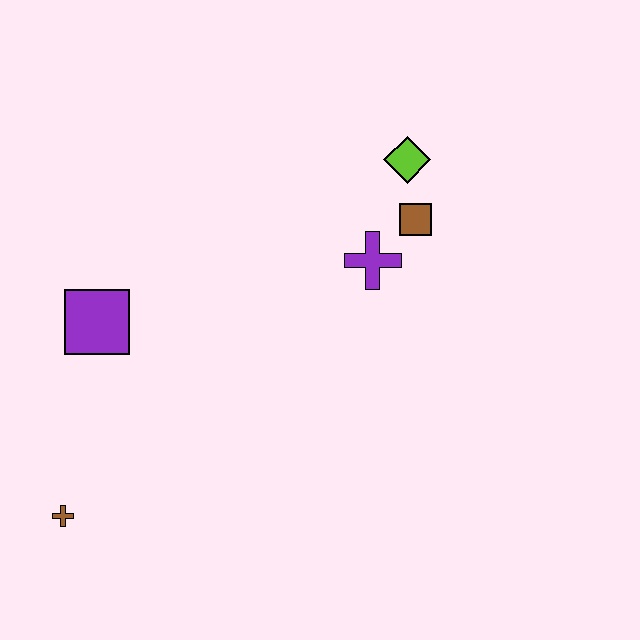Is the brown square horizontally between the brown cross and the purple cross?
No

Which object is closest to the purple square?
The brown cross is closest to the purple square.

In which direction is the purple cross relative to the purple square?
The purple cross is to the right of the purple square.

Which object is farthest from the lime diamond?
The brown cross is farthest from the lime diamond.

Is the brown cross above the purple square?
No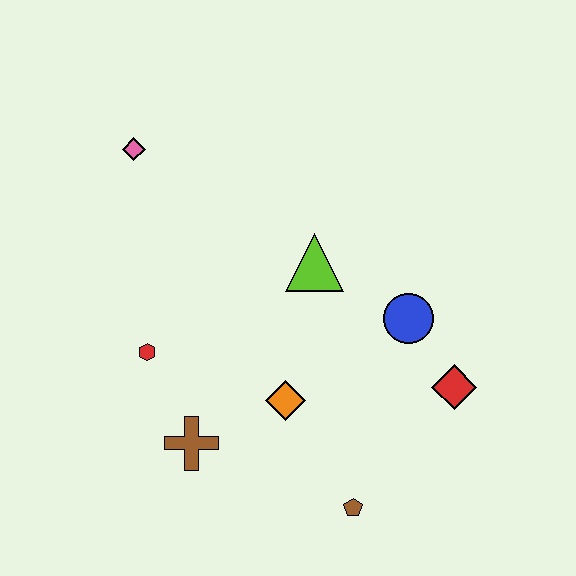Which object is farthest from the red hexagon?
The red diamond is farthest from the red hexagon.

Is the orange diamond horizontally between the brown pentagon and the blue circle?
No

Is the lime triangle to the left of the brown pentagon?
Yes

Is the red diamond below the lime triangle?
Yes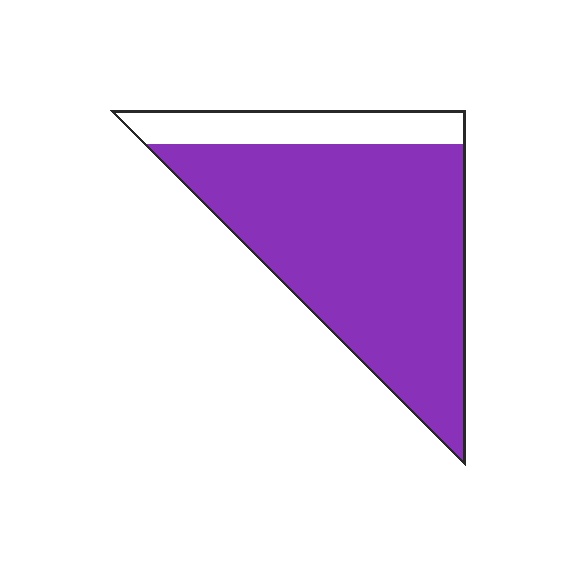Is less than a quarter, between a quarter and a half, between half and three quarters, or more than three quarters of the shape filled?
More than three quarters.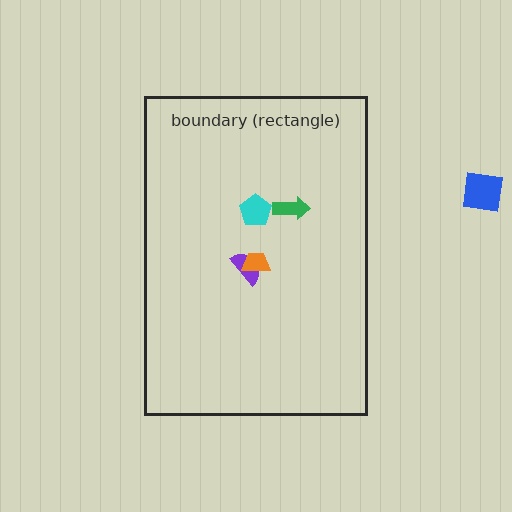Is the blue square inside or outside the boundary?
Outside.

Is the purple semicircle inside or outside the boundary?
Inside.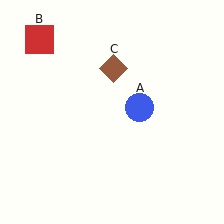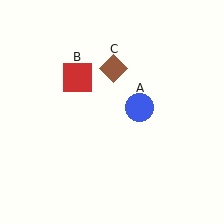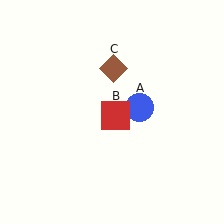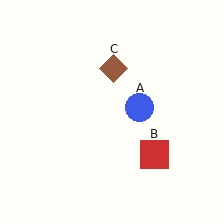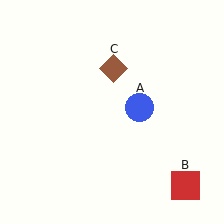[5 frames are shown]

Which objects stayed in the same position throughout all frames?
Blue circle (object A) and brown diamond (object C) remained stationary.